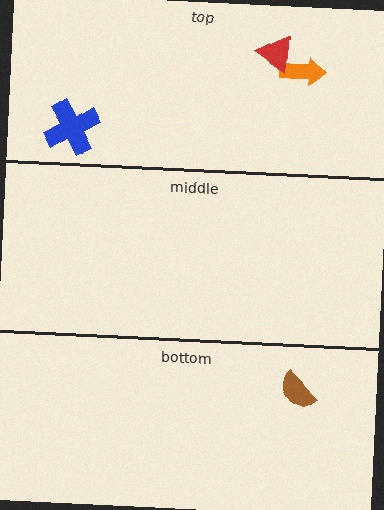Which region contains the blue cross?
The top region.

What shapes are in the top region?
The orange arrow, the blue cross, the red triangle.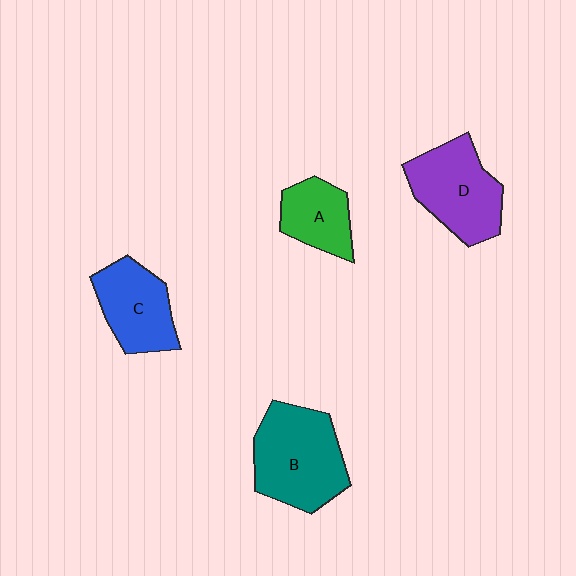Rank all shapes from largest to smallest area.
From largest to smallest: B (teal), D (purple), C (blue), A (green).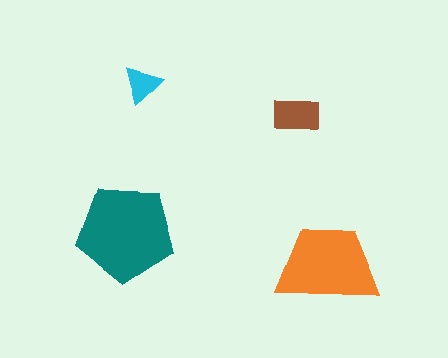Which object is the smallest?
The cyan triangle.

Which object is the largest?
The teal pentagon.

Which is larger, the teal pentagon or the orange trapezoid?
The teal pentagon.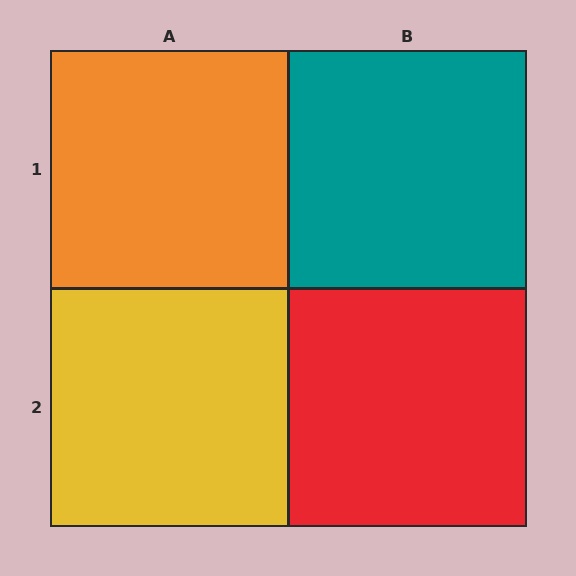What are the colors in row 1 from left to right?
Orange, teal.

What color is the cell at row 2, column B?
Red.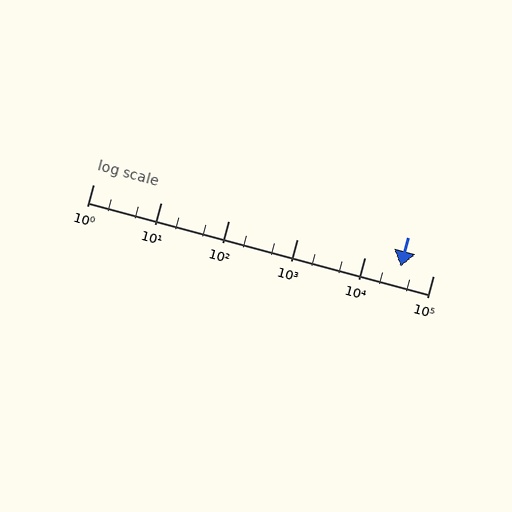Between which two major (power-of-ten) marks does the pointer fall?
The pointer is between 10000 and 100000.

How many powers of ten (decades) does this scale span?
The scale spans 5 decades, from 1 to 100000.